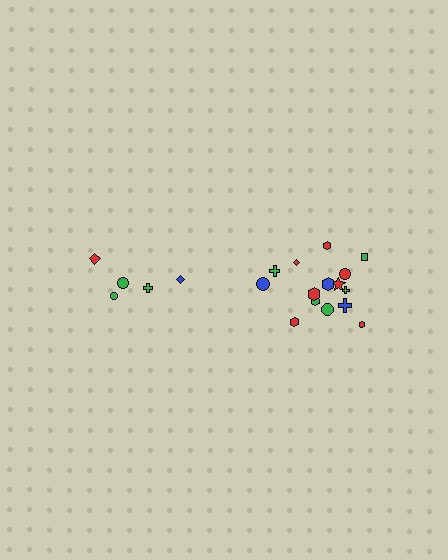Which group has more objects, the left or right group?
The right group.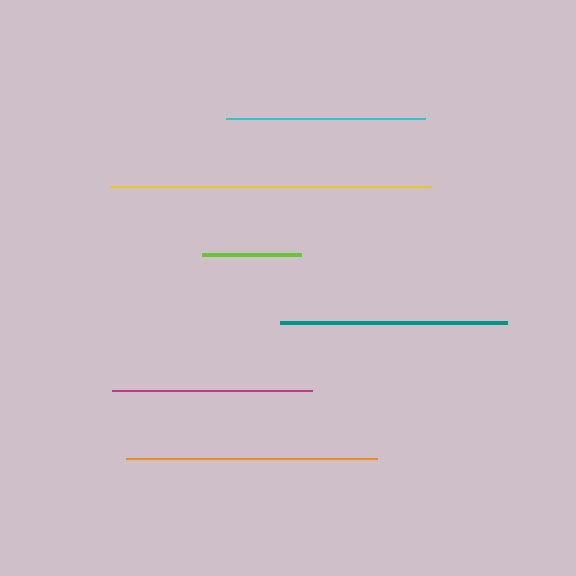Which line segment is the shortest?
The lime line is the shortest at approximately 99 pixels.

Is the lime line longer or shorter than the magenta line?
The magenta line is longer than the lime line.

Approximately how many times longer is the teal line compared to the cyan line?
The teal line is approximately 1.1 times the length of the cyan line.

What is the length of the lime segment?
The lime segment is approximately 99 pixels long.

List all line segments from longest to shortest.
From longest to shortest: yellow, orange, teal, magenta, cyan, lime.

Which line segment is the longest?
The yellow line is the longest at approximately 320 pixels.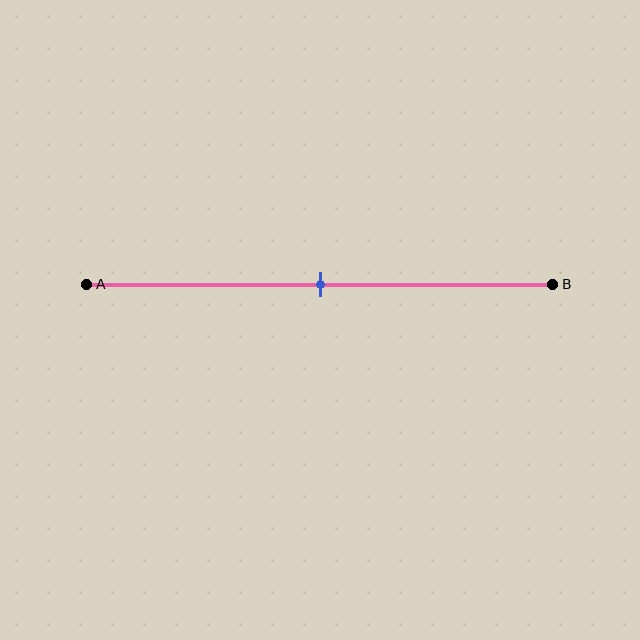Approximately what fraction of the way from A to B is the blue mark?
The blue mark is approximately 50% of the way from A to B.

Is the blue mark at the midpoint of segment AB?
Yes, the mark is approximately at the midpoint.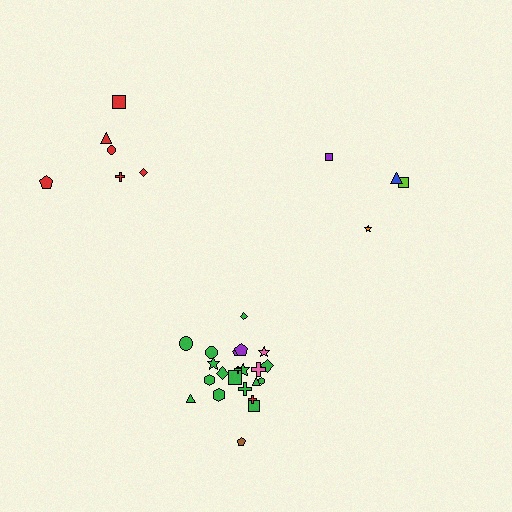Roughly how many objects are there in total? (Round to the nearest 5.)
Roughly 30 objects in total.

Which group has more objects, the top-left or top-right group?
The top-left group.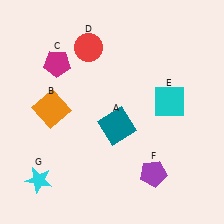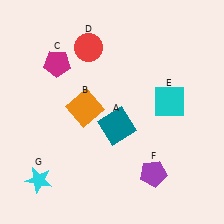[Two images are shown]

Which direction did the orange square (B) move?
The orange square (B) moved right.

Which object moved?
The orange square (B) moved right.